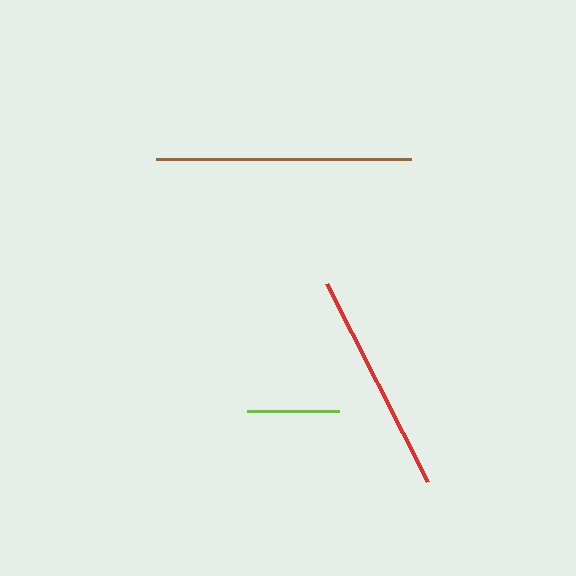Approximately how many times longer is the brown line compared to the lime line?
The brown line is approximately 2.8 times the length of the lime line.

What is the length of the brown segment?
The brown segment is approximately 255 pixels long.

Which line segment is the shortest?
The lime line is the shortest at approximately 92 pixels.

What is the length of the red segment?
The red segment is approximately 222 pixels long.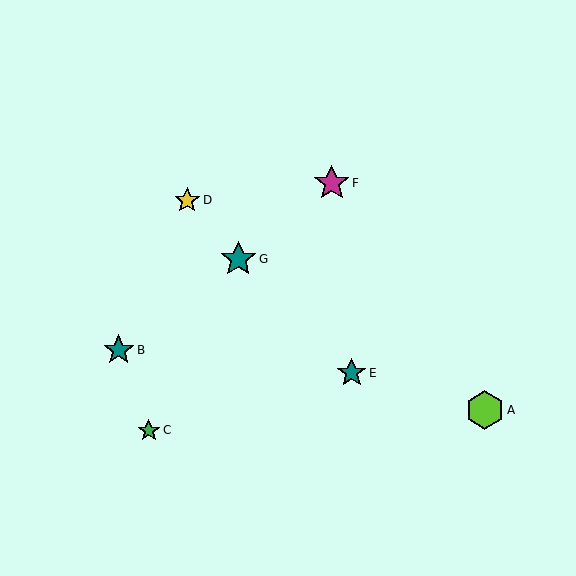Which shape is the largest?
The lime hexagon (labeled A) is the largest.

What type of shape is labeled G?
Shape G is a teal star.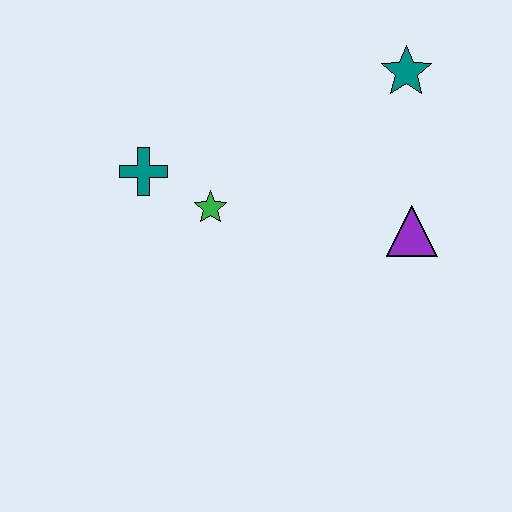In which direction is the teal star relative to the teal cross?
The teal star is to the right of the teal cross.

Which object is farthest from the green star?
The teal star is farthest from the green star.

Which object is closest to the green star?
The teal cross is closest to the green star.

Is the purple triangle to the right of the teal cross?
Yes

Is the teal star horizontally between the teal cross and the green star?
No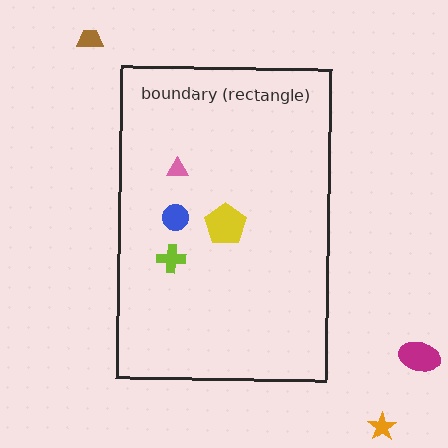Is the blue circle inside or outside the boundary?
Inside.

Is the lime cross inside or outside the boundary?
Inside.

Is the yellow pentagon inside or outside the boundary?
Inside.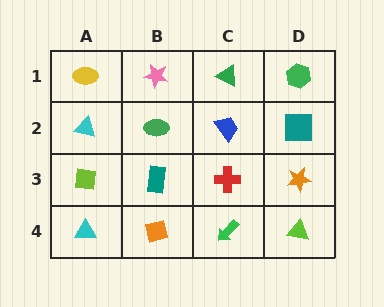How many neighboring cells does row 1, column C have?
3.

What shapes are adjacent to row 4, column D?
An orange star (row 3, column D), a green arrow (row 4, column C).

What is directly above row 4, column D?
An orange star.